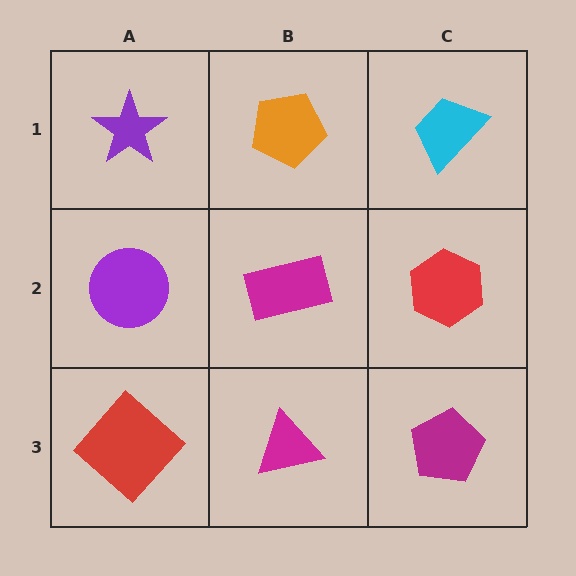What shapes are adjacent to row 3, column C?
A red hexagon (row 2, column C), a magenta triangle (row 3, column B).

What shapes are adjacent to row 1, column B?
A magenta rectangle (row 2, column B), a purple star (row 1, column A), a cyan trapezoid (row 1, column C).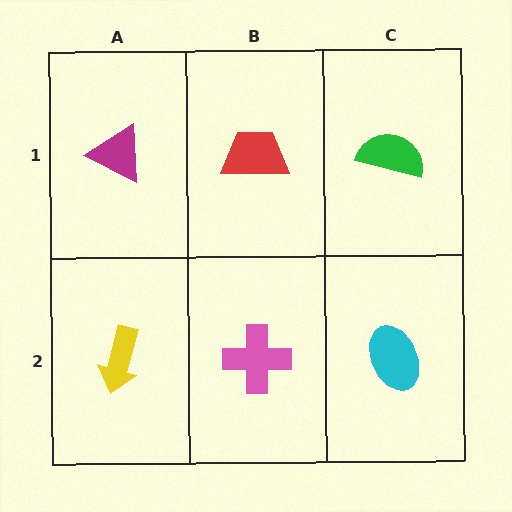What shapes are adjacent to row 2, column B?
A red trapezoid (row 1, column B), a yellow arrow (row 2, column A), a cyan ellipse (row 2, column C).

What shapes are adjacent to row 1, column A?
A yellow arrow (row 2, column A), a red trapezoid (row 1, column B).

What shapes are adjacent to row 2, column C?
A green semicircle (row 1, column C), a pink cross (row 2, column B).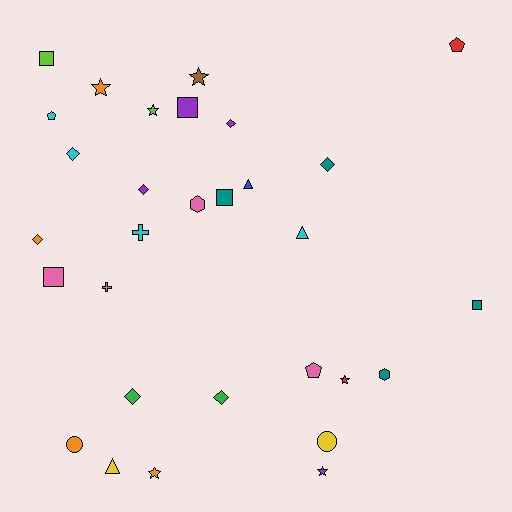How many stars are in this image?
There are 6 stars.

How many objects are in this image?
There are 30 objects.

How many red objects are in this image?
There are 2 red objects.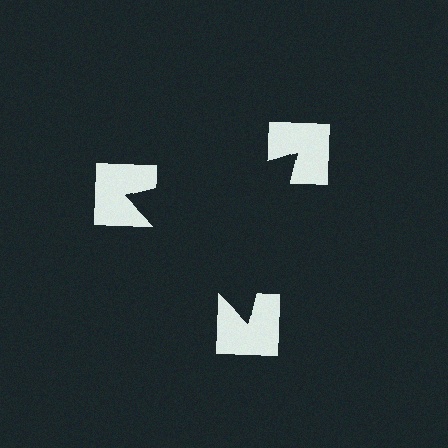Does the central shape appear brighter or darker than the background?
It typically appears slightly darker than the background, even though no actual brightness change is drawn.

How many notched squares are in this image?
There are 3 — one at each vertex of the illusory triangle.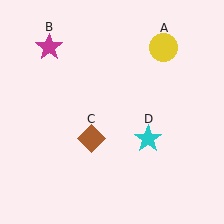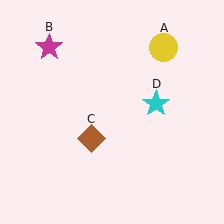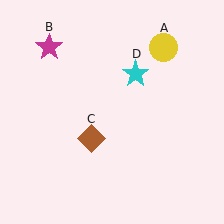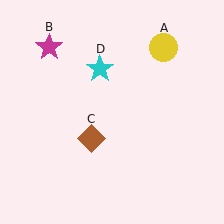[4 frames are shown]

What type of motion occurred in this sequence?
The cyan star (object D) rotated counterclockwise around the center of the scene.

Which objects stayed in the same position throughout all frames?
Yellow circle (object A) and magenta star (object B) and brown diamond (object C) remained stationary.